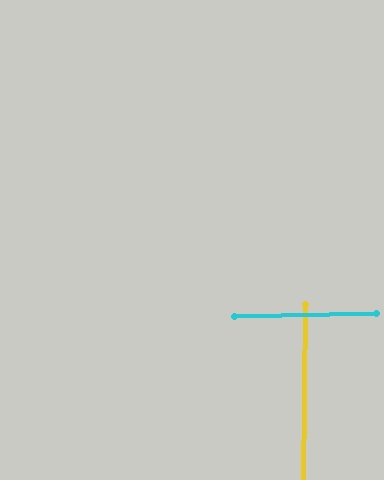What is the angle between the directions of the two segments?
Approximately 88 degrees.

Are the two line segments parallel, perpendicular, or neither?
Perpendicular — they meet at approximately 88°.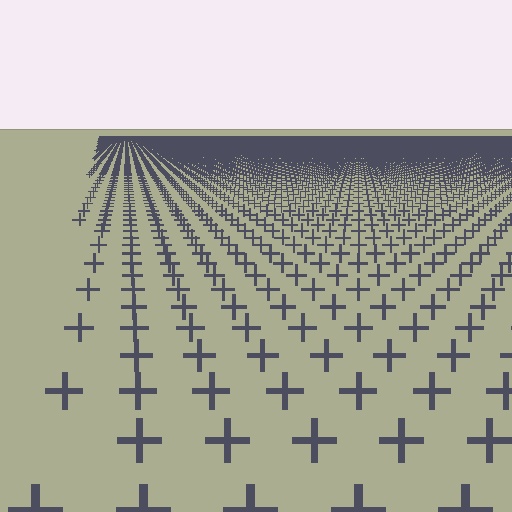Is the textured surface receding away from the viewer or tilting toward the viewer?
The surface is receding away from the viewer. Texture elements get smaller and denser toward the top.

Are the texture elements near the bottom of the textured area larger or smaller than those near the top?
Larger. Near the bottom, elements are closer to the viewer and appear at a bigger on-screen size.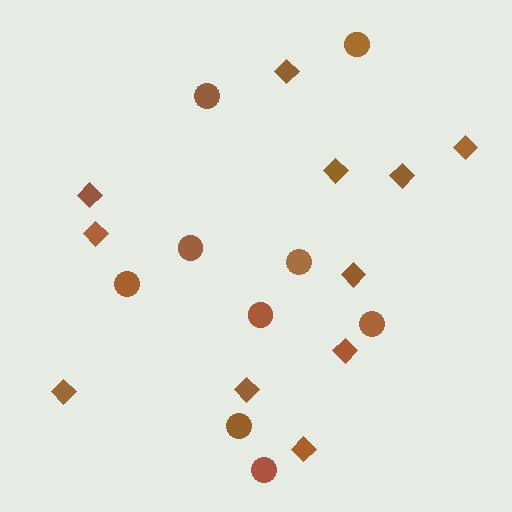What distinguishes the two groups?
There are 2 groups: one group of diamonds (11) and one group of circles (9).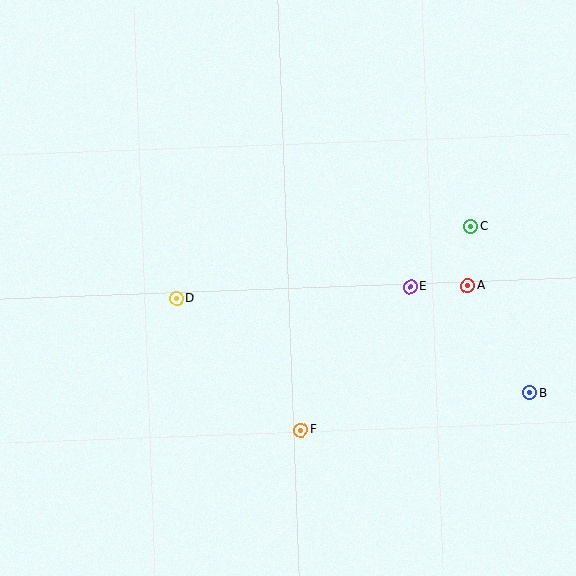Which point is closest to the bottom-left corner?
Point D is closest to the bottom-left corner.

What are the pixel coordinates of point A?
Point A is at (468, 286).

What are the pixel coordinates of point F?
Point F is at (301, 430).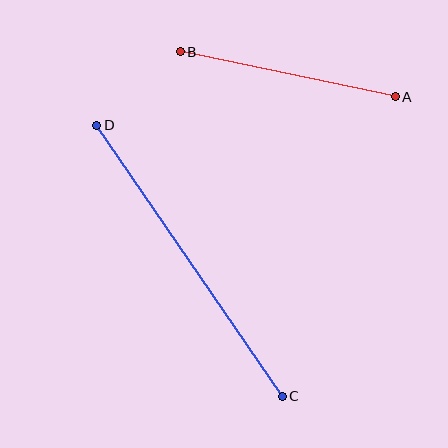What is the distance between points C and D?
The distance is approximately 328 pixels.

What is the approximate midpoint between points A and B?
The midpoint is at approximately (288, 74) pixels.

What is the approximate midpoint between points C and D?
The midpoint is at approximately (190, 261) pixels.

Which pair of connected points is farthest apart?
Points C and D are farthest apart.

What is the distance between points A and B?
The distance is approximately 219 pixels.